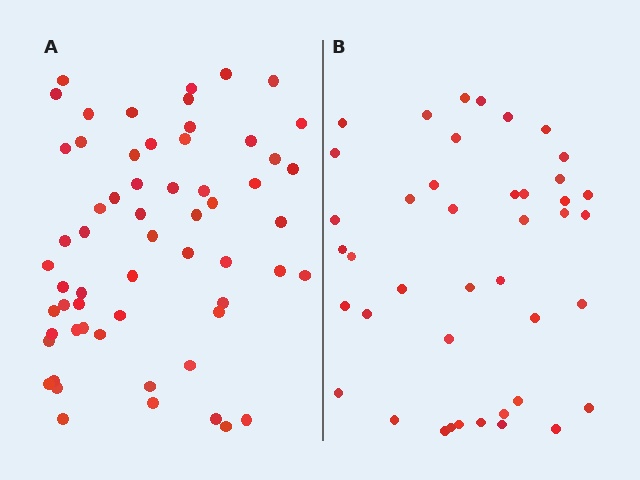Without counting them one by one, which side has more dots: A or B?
Region A (the left region) has more dots.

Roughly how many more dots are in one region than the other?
Region A has approximately 20 more dots than region B.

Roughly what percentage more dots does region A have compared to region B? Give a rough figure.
About 45% more.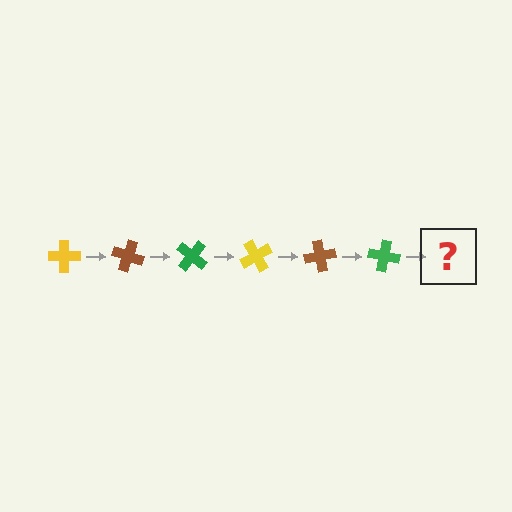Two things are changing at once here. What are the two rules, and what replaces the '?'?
The two rules are that it rotates 20 degrees each step and the color cycles through yellow, brown, and green. The '?' should be a yellow cross, rotated 120 degrees from the start.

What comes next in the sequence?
The next element should be a yellow cross, rotated 120 degrees from the start.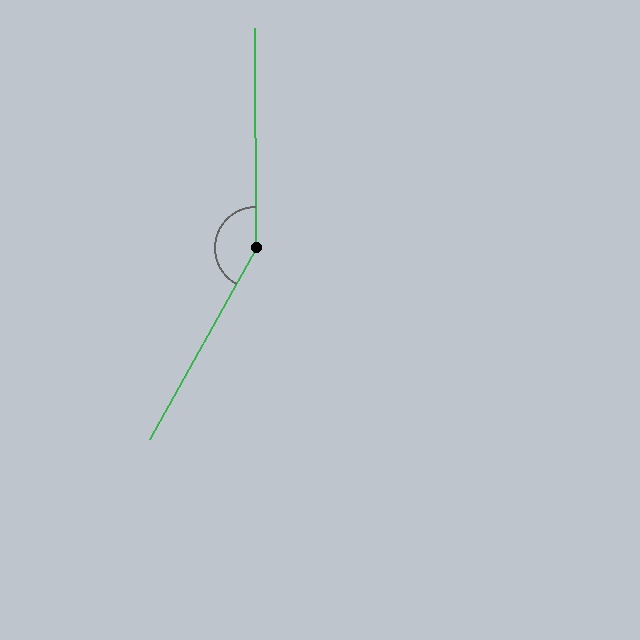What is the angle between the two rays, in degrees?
Approximately 151 degrees.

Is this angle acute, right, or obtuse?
It is obtuse.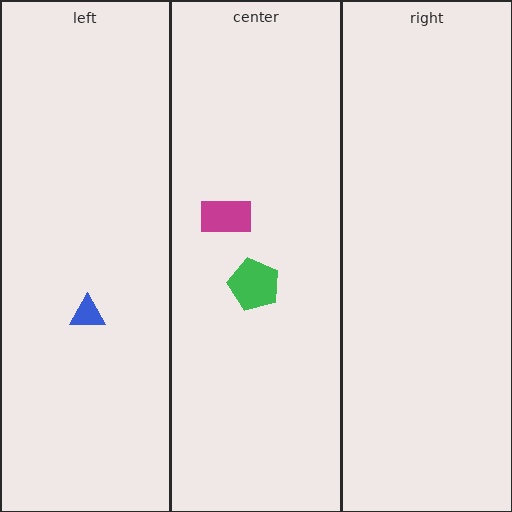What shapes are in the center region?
The green pentagon, the magenta rectangle.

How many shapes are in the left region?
1.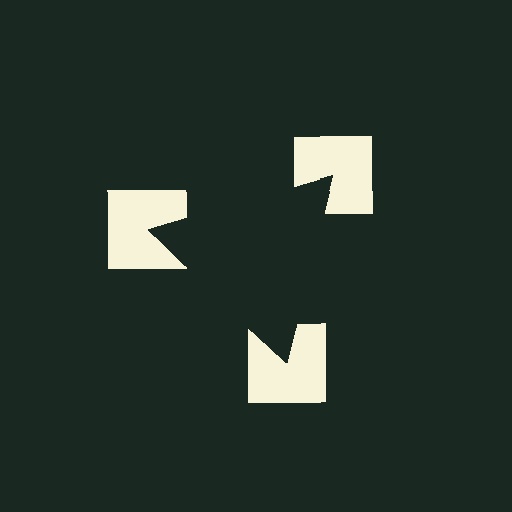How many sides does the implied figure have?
3 sides.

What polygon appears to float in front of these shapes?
An illusory triangle — its edges are inferred from the aligned wedge cuts in the notched squares, not physically drawn.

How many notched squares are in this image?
There are 3 — one at each vertex of the illusory triangle.